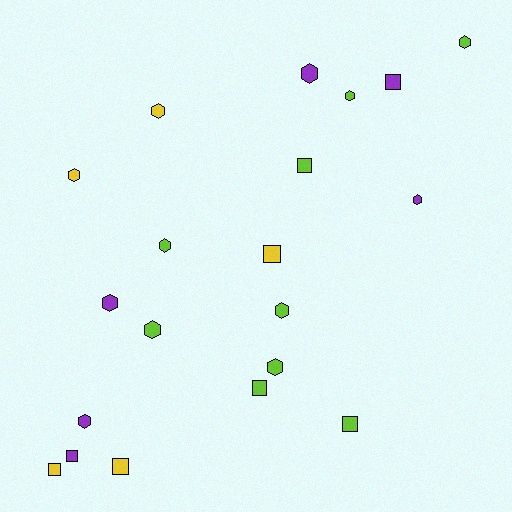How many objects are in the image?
There are 20 objects.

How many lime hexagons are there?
There are 6 lime hexagons.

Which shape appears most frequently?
Hexagon, with 12 objects.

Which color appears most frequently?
Lime, with 9 objects.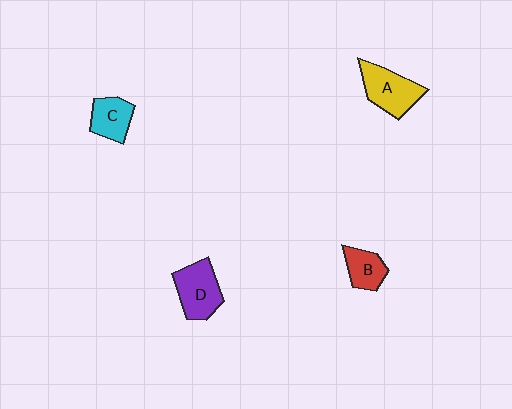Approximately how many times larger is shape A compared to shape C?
Approximately 1.4 times.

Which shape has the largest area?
Shape A (yellow).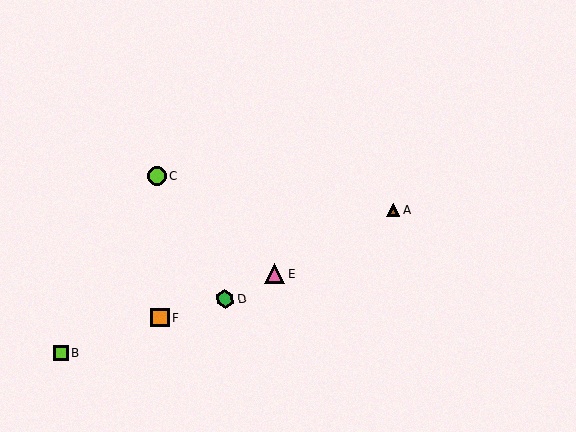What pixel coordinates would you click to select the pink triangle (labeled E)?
Click at (275, 274) to select the pink triangle E.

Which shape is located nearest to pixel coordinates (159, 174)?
The lime circle (labeled C) at (157, 176) is nearest to that location.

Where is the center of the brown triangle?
The center of the brown triangle is at (393, 210).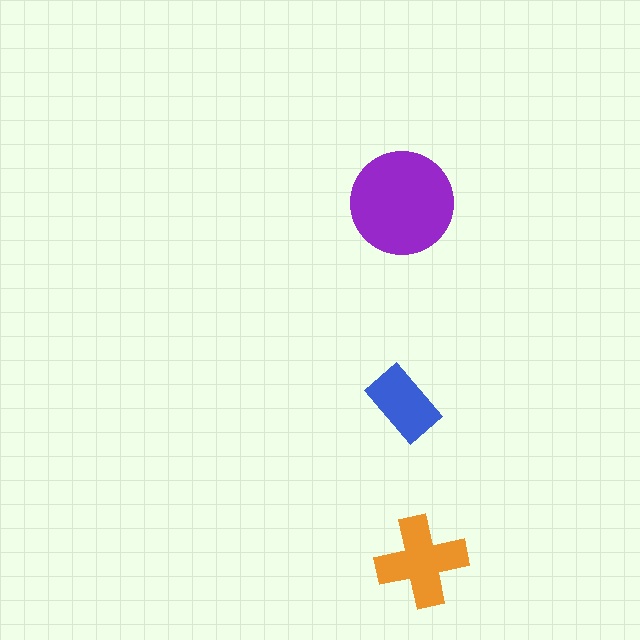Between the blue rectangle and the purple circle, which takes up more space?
The purple circle.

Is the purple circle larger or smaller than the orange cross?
Larger.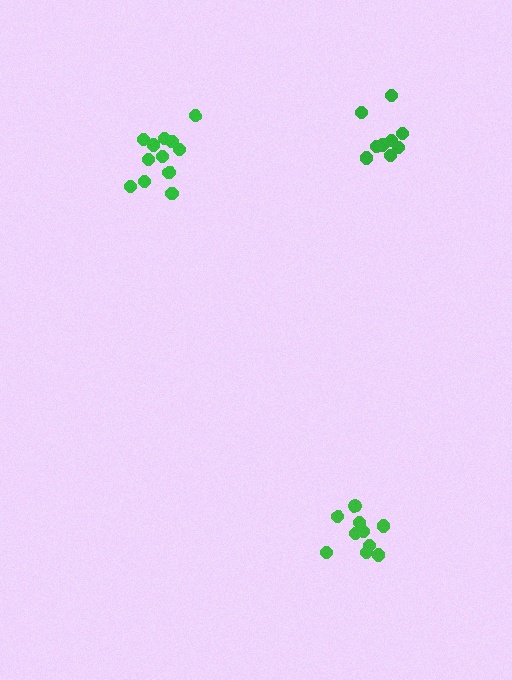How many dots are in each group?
Group 1: 10 dots, Group 2: 9 dots, Group 3: 12 dots (31 total).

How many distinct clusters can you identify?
There are 3 distinct clusters.